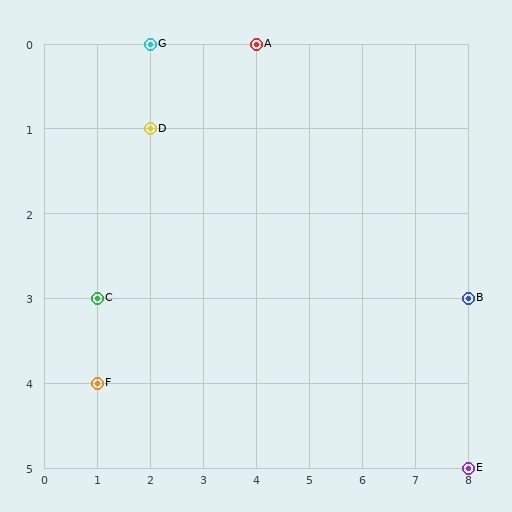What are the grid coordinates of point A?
Point A is at grid coordinates (4, 0).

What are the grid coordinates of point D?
Point D is at grid coordinates (2, 1).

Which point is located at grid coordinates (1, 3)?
Point C is at (1, 3).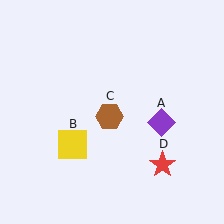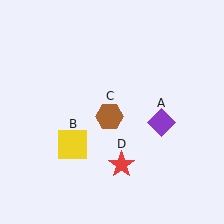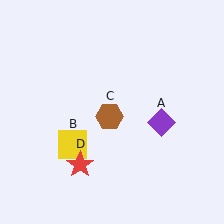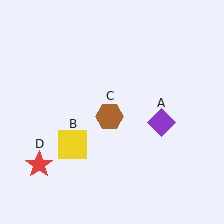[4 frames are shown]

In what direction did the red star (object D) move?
The red star (object D) moved left.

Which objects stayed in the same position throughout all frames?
Purple diamond (object A) and yellow square (object B) and brown hexagon (object C) remained stationary.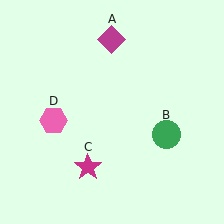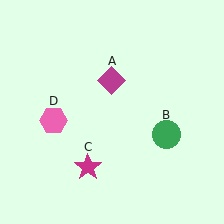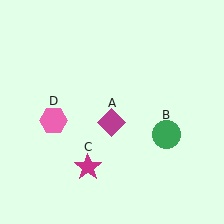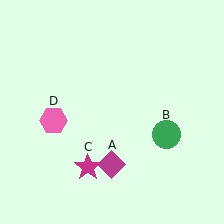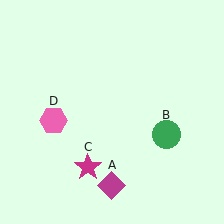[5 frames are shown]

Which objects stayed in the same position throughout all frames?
Green circle (object B) and magenta star (object C) and pink hexagon (object D) remained stationary.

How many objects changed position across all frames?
1 object changed position: magenta diamond (object A).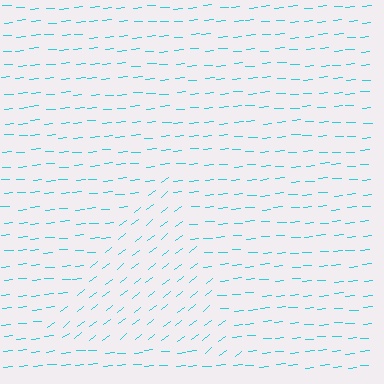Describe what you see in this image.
The image is filled with small cyan line segments. A triangle region in the image has lines oriented differently from the surrounding lines, creating a visible texture boundary.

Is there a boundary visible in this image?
Yes, there is a texture boundary formed by a change in line orientation.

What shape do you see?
I see a triangle.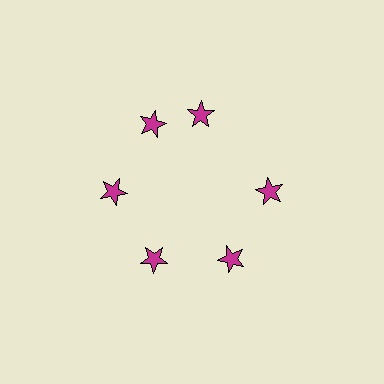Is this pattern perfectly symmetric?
No. The 6 magenta stars are arranged in a ring, but one element near the 1 o'clock position is rotated out of alignment along the ring, breaking the 6-fold rotational symmetry.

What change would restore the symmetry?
The symmetry would be restored by rotating it back into even spacing with its neighbors so that all 6 stars sit at equal angles and equal distance from the center.